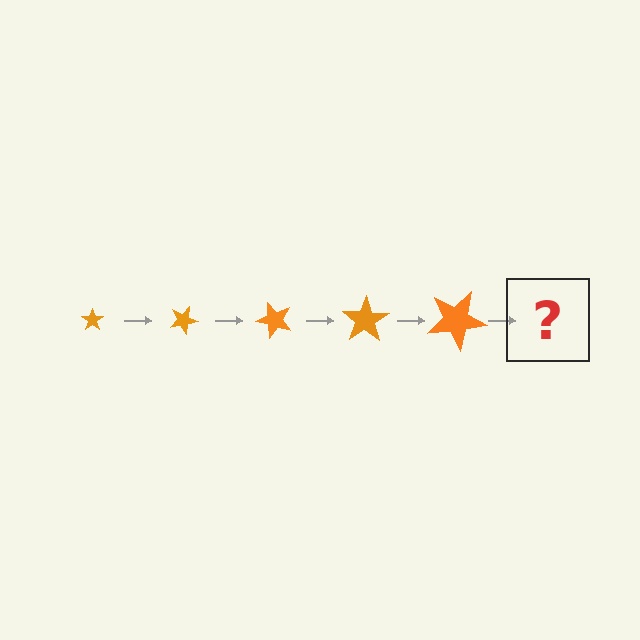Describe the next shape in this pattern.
It should be a star, larger than the previous one and rotated 125 degrees from the start.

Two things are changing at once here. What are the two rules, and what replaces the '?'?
The two rules are that the star grows larger each step and it rotates 25 degrees each step. The '?' should be a star, larger than the previous one and rotated 125 degrees from the start.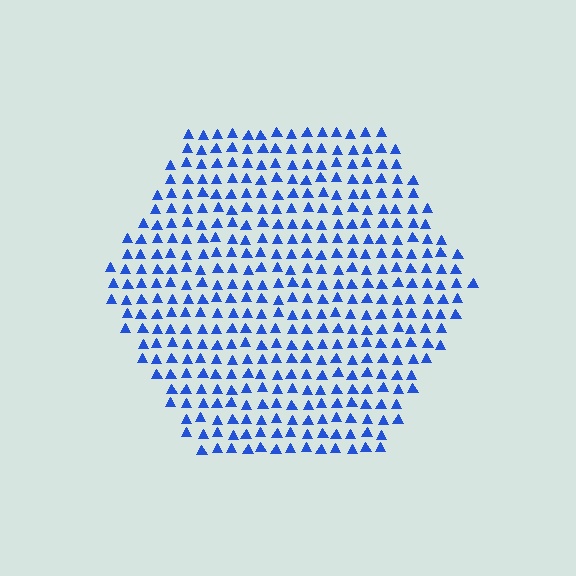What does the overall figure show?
The overall figure shows a hexagon.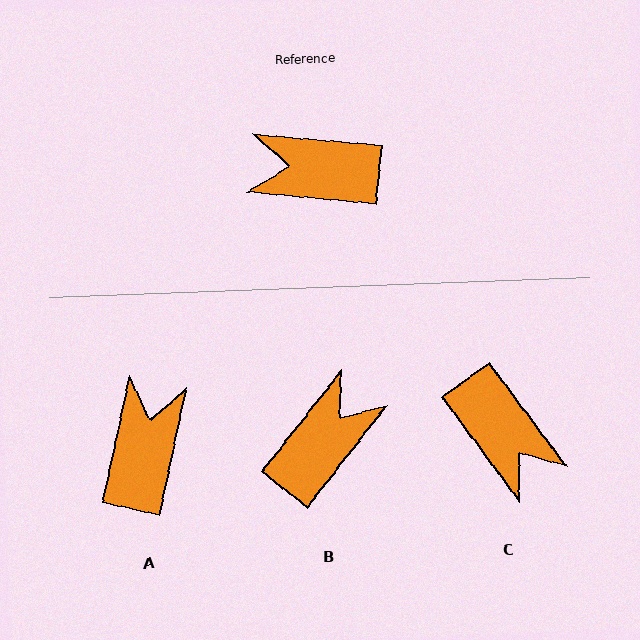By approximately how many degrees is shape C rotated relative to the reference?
Approximately 132 degrees counter-clockwise.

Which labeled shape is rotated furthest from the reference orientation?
C, about 132 degrees away.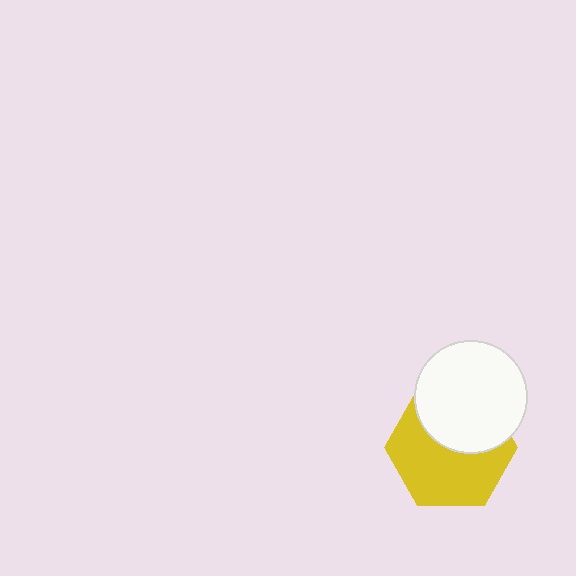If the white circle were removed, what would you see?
You would see the complete yellow hexagon.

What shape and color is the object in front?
The object in front is a white circle.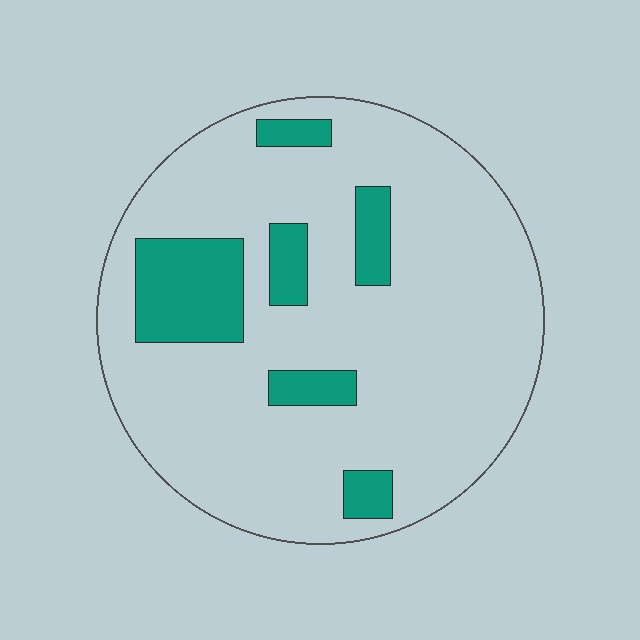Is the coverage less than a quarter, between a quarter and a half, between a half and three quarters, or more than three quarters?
Less than a quarter.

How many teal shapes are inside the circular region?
6.